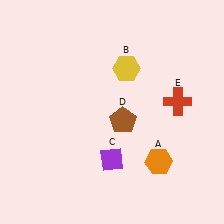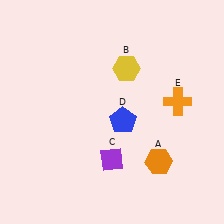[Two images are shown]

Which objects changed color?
D changed from brown to blue. E changed from red to orange.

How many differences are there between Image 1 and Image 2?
There are 2 differences between the two images.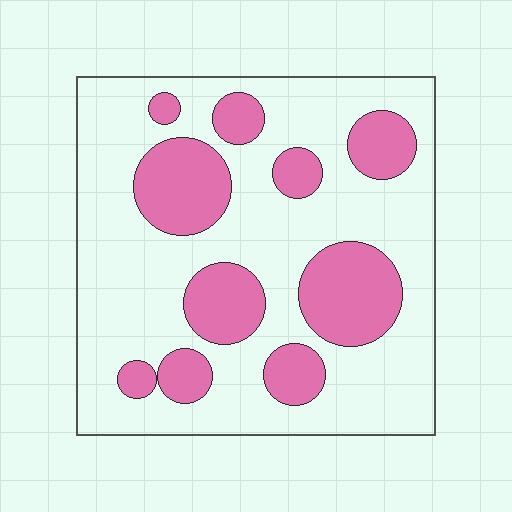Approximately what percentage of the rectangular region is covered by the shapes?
Approximately 30%.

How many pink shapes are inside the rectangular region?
10.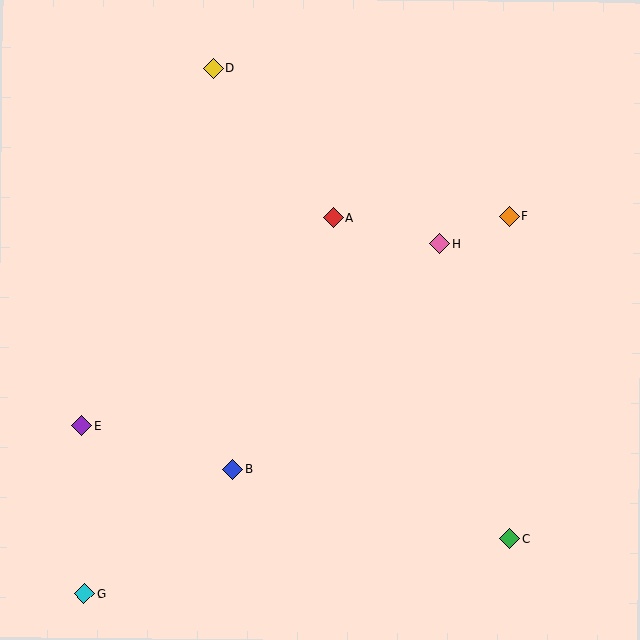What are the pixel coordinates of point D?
Point D is at (213, 68).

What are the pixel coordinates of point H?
Point H is at (439, 244).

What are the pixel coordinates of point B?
Point B is at (233, 470).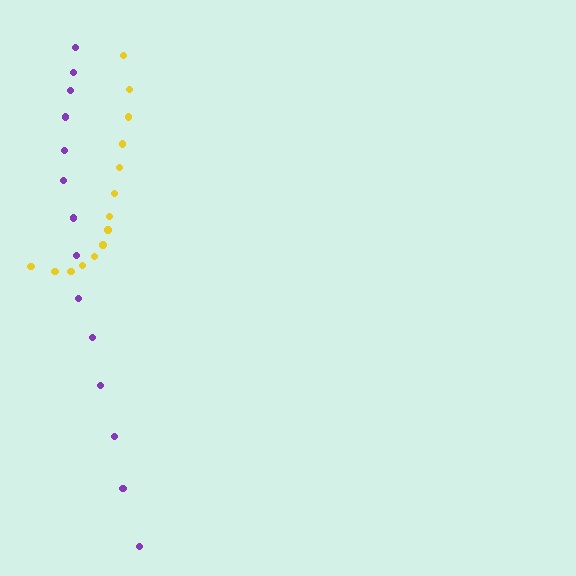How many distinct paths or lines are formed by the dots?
There are 2 distinct paths.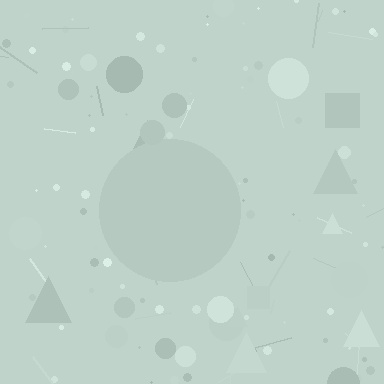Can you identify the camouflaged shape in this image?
The camouflaged shape is a circle.